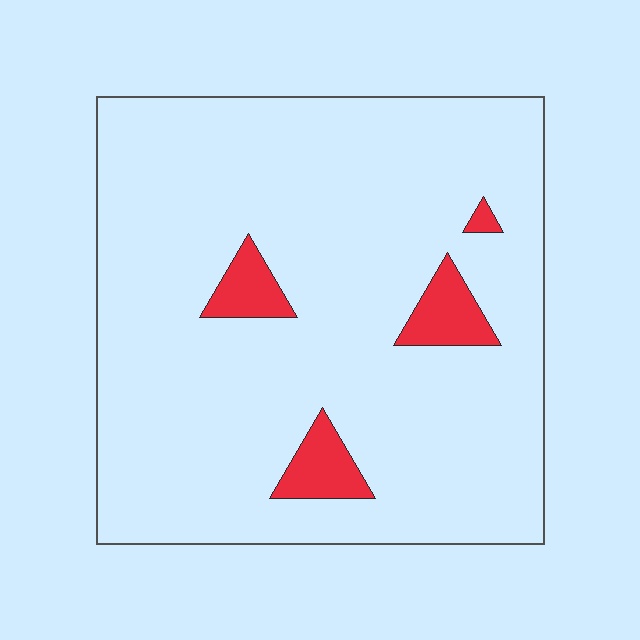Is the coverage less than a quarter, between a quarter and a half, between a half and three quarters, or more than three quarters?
Less than a quarter.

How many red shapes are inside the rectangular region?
4.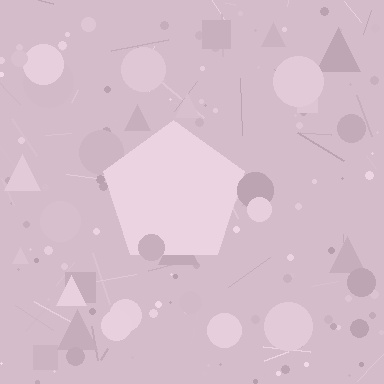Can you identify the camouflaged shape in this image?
The camouflaged shape is a pentagon.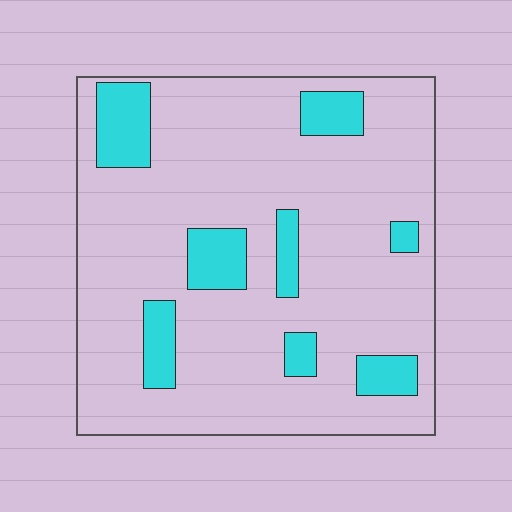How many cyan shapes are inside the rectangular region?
8.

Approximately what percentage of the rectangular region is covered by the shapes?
Approximately 15%.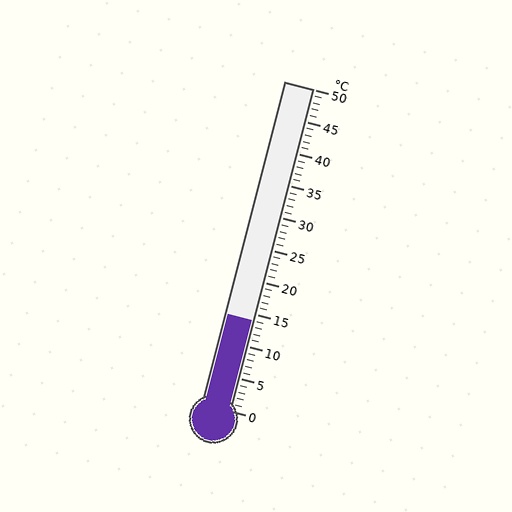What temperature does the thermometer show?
The thermometer shows approximately 14°C.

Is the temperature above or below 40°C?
The temperature is below 40°C.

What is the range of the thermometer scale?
The thermometer scale ranges from 0°C to 50°C.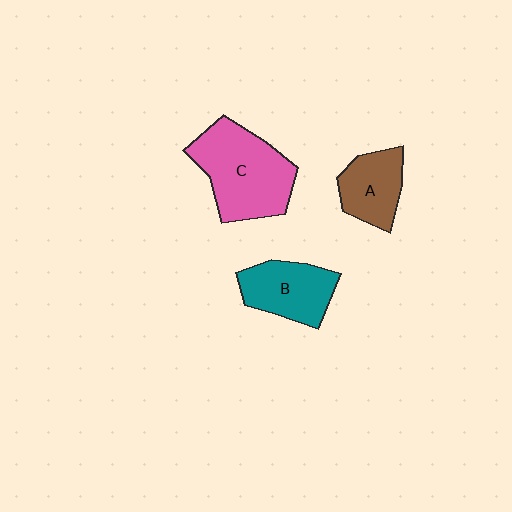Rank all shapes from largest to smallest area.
From largest to smallest: C (pink), B (teal), A (brown).